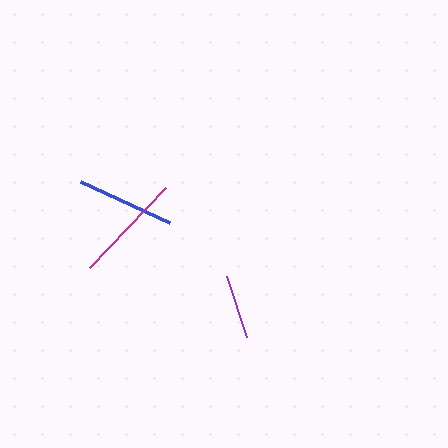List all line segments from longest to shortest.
From longest to shortest: magenta, blue, purple.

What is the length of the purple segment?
The purple segment is approximately 64 pixels long.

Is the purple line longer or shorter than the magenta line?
The magenta line is longer than the purple line.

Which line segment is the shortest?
The purple line is the shortest at approximately 64 pixels.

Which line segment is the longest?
The magenta line is the longest at approximately 110 pixels.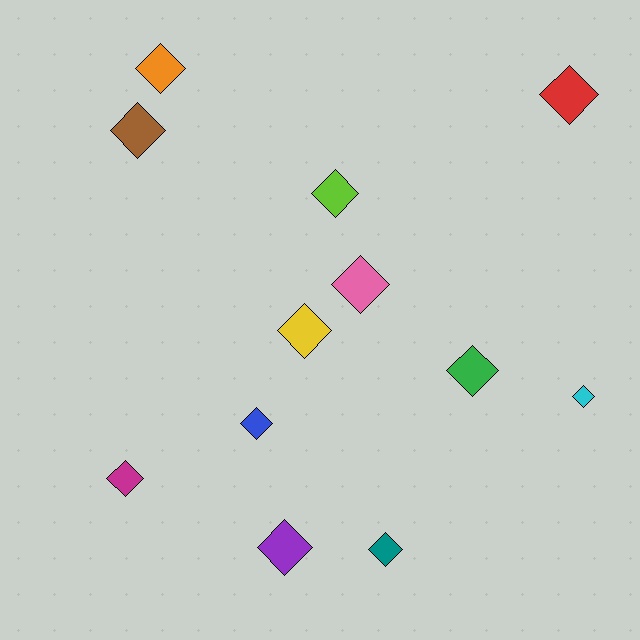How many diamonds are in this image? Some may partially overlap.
There are 12 diamonds.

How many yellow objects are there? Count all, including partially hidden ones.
There is 1 yellow object.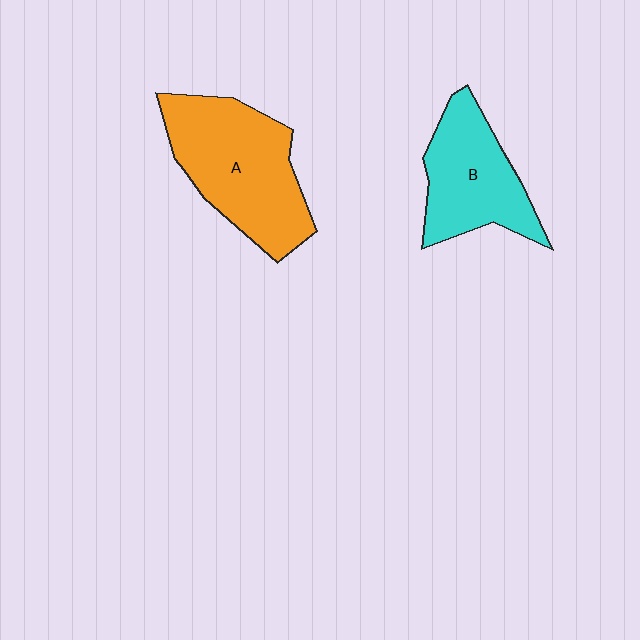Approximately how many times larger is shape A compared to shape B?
Approximately 1.3 times.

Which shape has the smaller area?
Shape B (cyan).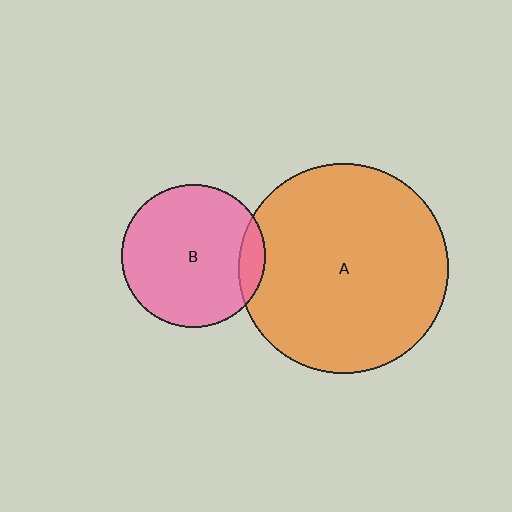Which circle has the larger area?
Circle A (orange).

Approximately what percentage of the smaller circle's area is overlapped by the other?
Approximately 10%.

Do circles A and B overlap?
Yes.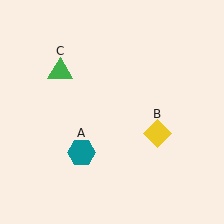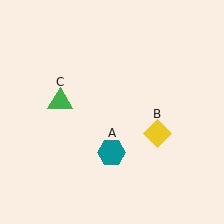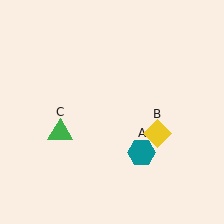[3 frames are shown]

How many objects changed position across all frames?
2 objects changed position: teal hexagon (object A), green triangle (object C).